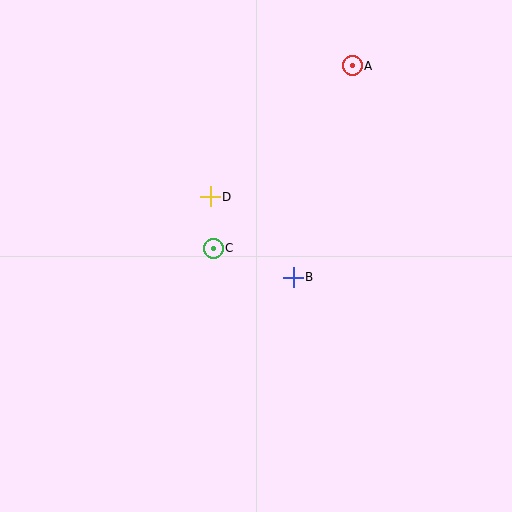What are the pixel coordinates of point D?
Point D is at (210, 197).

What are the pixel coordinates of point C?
Point C is at (213, 248).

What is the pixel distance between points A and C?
The distance between A and C is 229 pixels.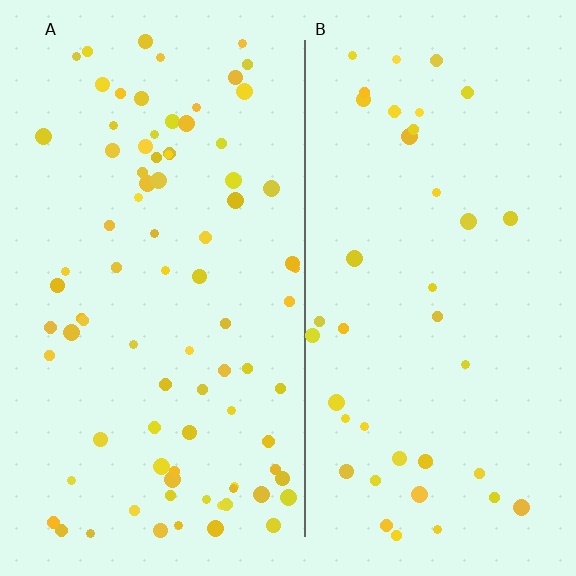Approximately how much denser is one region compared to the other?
Approximately 2.0× — region A over region B.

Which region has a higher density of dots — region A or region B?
A (the left).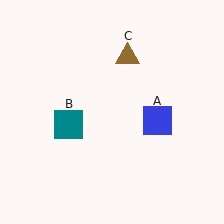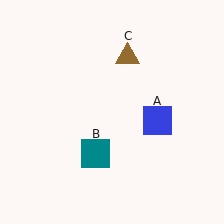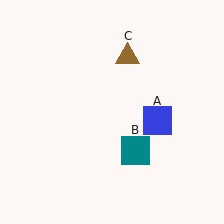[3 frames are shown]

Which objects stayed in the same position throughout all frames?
Blue square (object A) and brown triangle (object C) remained stationary.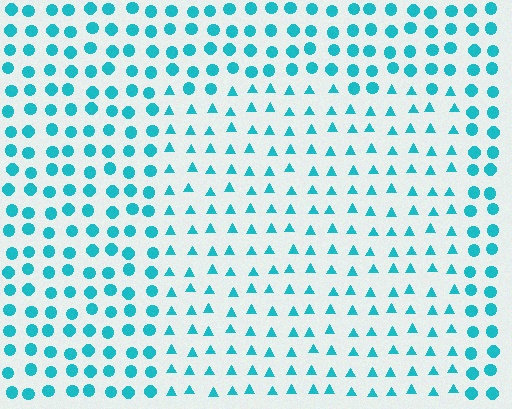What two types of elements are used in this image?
The image uses triangles inside the rectangle region and circles outside it.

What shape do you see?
I see a rectangle.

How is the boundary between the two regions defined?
The boundary is defined by a change in element shape: triangles inside vs. circles outside. All elements share the same color and spacing.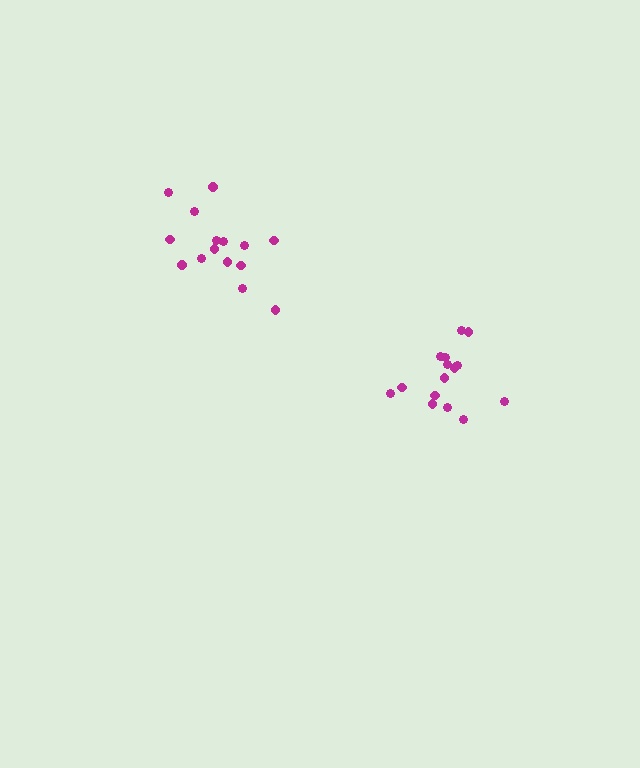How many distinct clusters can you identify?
There are 2 distinct clusters.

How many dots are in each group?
Group 1: 15 dots, Group 2: 15 dots (30 total).